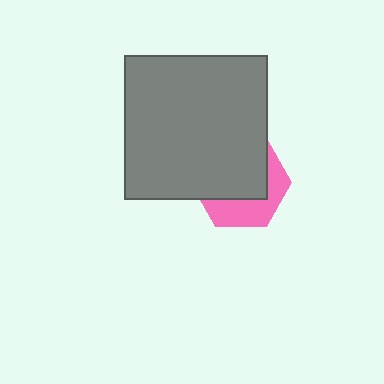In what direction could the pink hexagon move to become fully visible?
The pink hexagon could move down. That would shift it out from behind the gray square entirely.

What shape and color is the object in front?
The object in front is a gray square.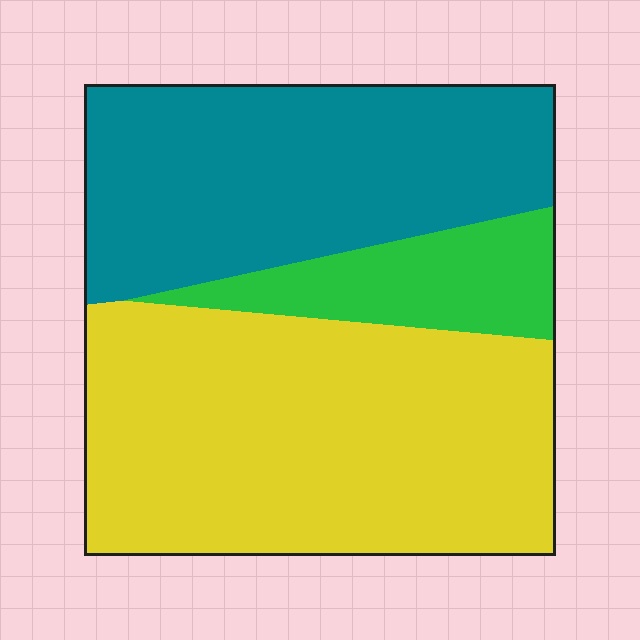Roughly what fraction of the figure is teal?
Teal takes up about three eighths (3/8) of the figure.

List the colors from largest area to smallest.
From largest to smallest: yellow, teal, green.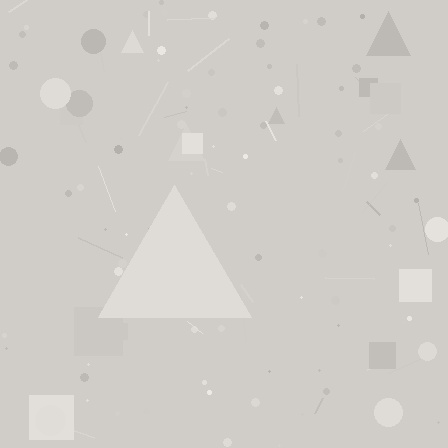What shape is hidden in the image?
A triangle is hidden in the image.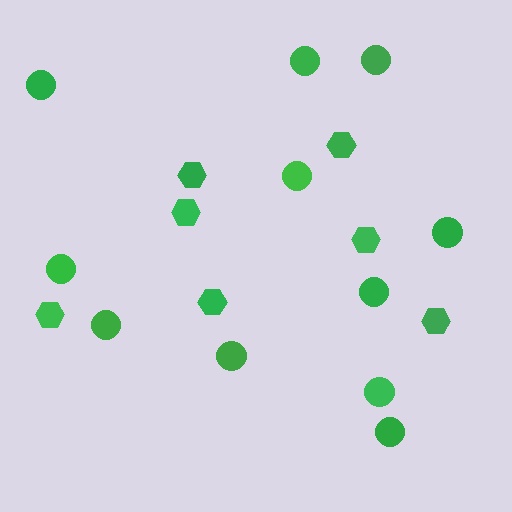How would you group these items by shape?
There are 2 groups: one group of circles (11) and one group of hexagons (7).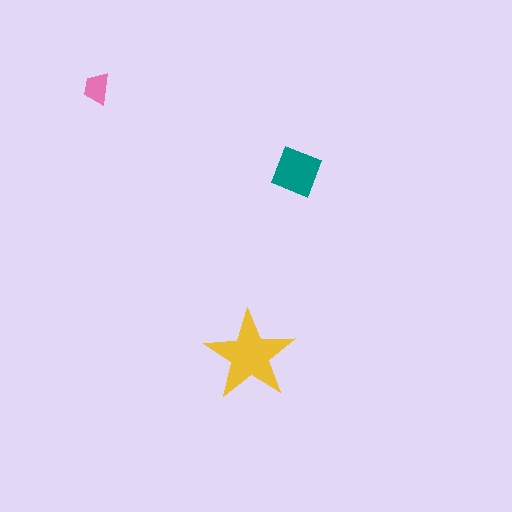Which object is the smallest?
The pink trapezoid.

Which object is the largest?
The yellow star.